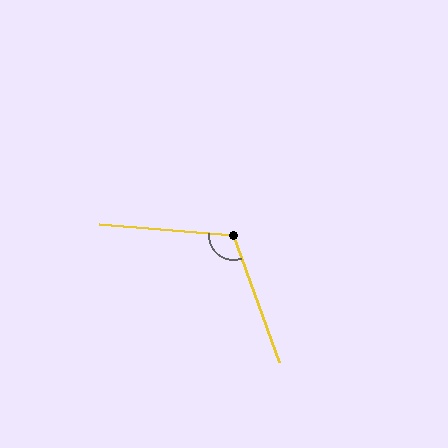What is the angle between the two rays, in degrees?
Approximately 114 degrees.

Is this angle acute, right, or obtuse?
It is obtuse.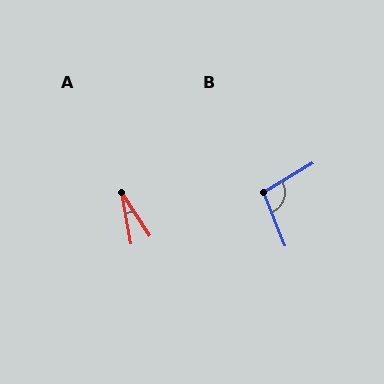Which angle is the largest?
B, at approximately 99 degrees.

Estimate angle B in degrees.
Approximately 99 degrees.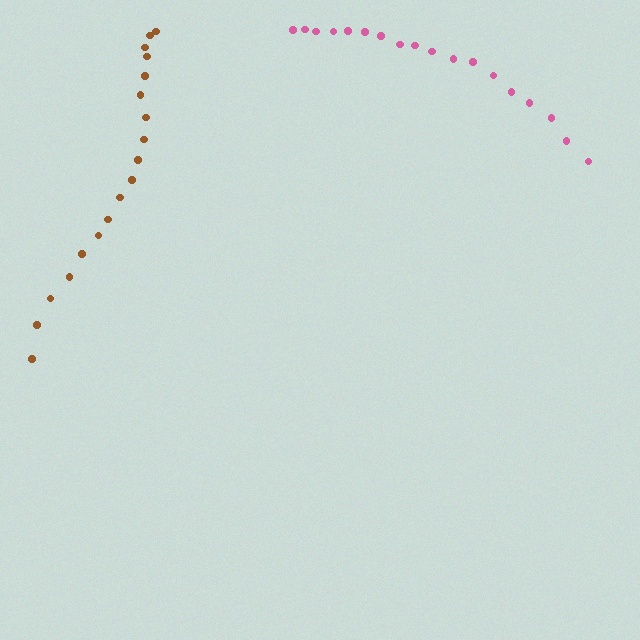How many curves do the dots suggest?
There are 2 distinct paths.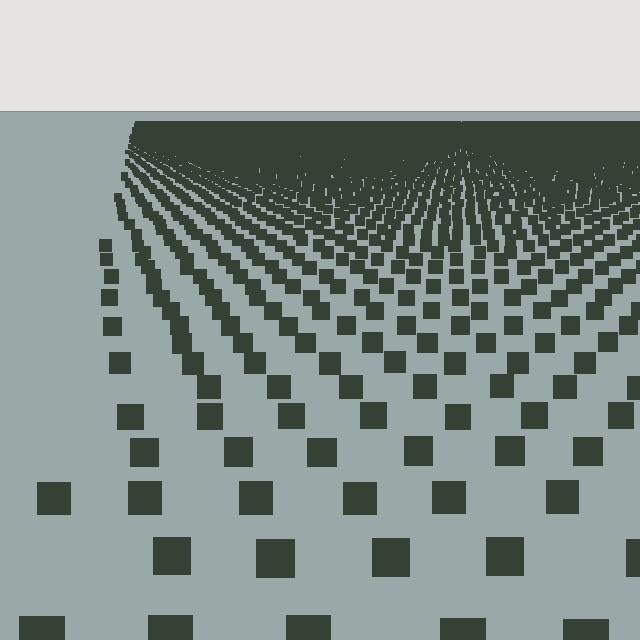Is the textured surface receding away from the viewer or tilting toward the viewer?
The surface is receding away from the viewer. Texture elements get smaller and denser toward the top.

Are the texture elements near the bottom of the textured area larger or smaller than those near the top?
Larger. Near the bottom, elements are closer to the viewer and appear at a bigger on-screen size.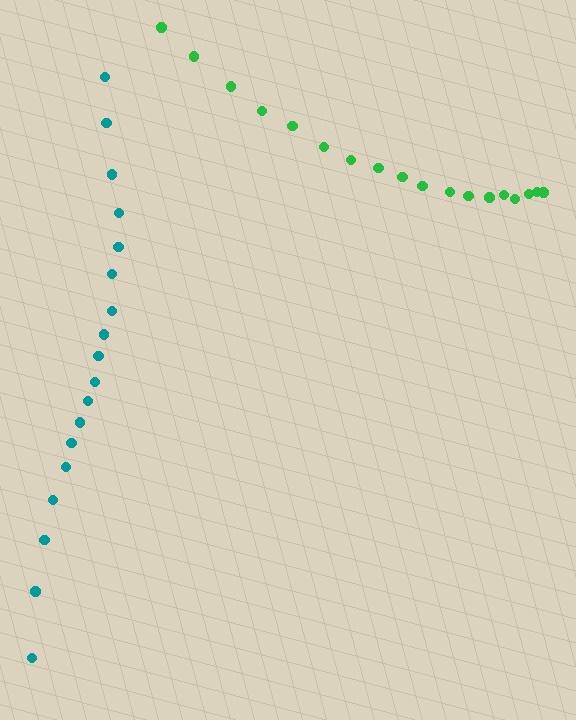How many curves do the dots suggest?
There are 2 distinct paths.